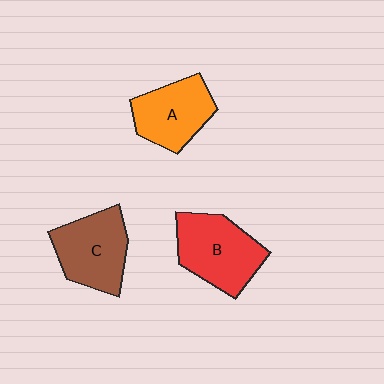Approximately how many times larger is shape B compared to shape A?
Approximately 1.2 times.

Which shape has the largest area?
Shape B (red).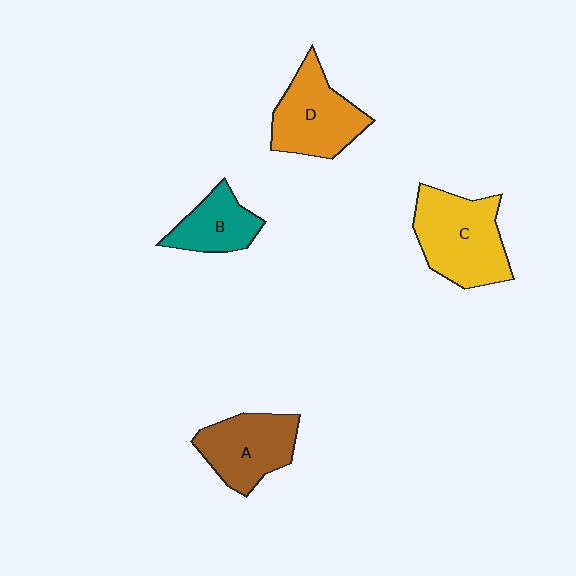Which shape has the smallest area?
Shape B (teal).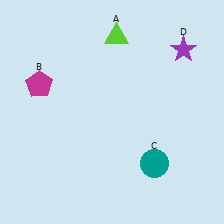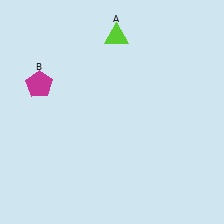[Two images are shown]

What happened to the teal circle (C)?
The teal circle (C) was removed in Image 2. It was in the bottom-right area of Image 1.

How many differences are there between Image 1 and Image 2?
There are 2 differences between the two images.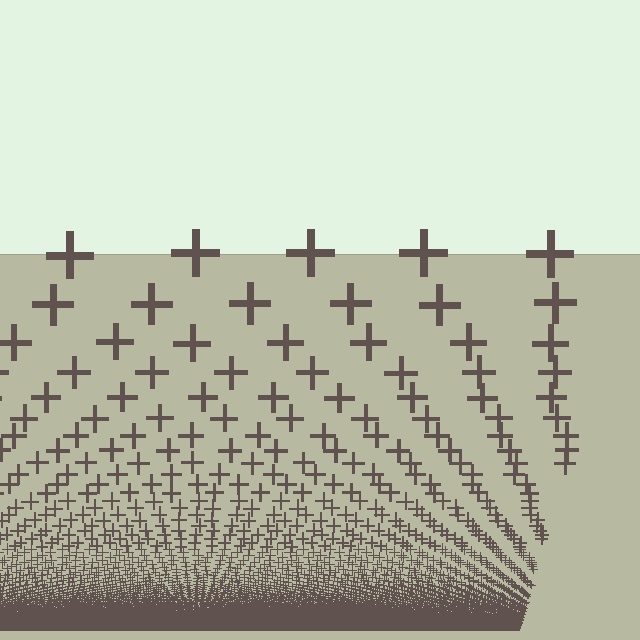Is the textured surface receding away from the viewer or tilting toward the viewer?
The surface appears to tilt toward the viewer. Texture elements get larger and sparser toward the top.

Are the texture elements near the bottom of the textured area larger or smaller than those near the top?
Smaller. The gradient is inverted — elements near the bottom are smaller and denser.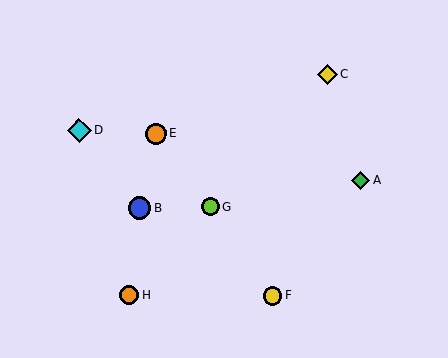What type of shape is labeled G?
Shape G is a lime circle.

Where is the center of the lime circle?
The center of the lime circle is at (211, 207).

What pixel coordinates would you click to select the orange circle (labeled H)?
Click at (129, 295) to select the orange circle H.